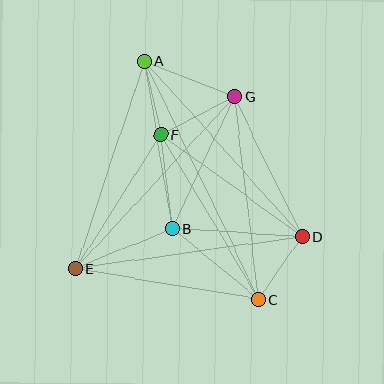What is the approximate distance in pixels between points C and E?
The distance between C and E is approximately 185 pixels.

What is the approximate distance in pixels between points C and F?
The distance between C and F is approximately 191 pixels.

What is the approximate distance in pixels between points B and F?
The distance between B and F is approximately 95 pixels.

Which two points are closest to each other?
Points A and F are closest to each other.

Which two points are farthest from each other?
Points A and C are farthest from each other.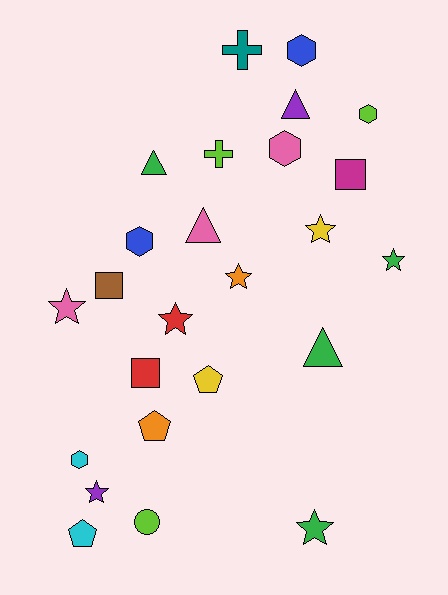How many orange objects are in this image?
There are 2 orange objects.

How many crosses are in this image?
There are 2 crosses.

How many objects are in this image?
There are 25 objects.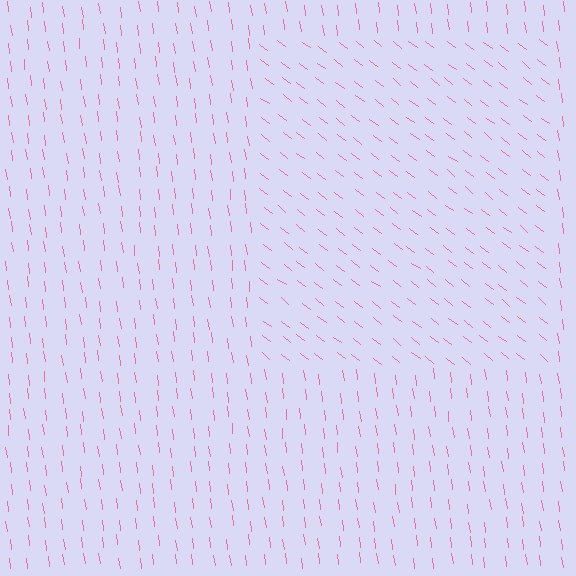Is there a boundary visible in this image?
Yes, there is a texture boundary formed by a change in line orientation.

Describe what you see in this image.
The image is filled with small pink line segments. A rectangle region in the image has lines oriented differently from the surrounding lines, creating a visible texture boundary.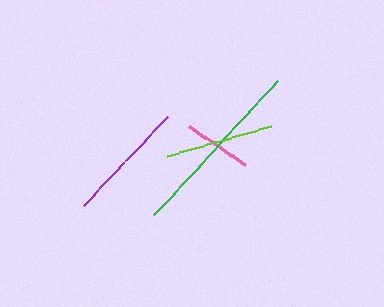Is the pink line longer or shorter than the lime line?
The lime line is longer than the pink line.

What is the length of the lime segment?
The lime segment is approximately 108 pixels long.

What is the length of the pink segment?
The pink segment is approximately 68 pixels long.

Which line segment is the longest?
The green line is the longest at approximately 184 pixels.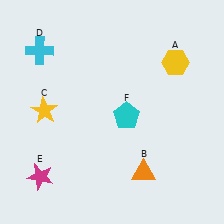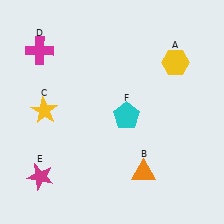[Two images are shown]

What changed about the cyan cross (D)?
In Image 1, D is cyan. In Image 2, it changed to magenta.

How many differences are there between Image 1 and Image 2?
There is 1 difference between the two images.